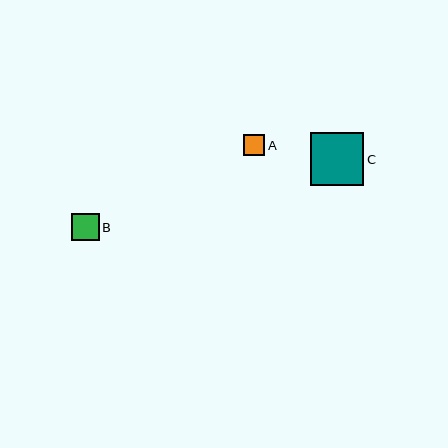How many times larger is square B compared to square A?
Square B is approximately 1.3 times the size of square A.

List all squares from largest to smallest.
From largest to smallest: C, B, A.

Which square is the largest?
Square C is the largest with a size of approximately 53 pixels.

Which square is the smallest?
Square A is the smallest with a size of approximately 21 pixels.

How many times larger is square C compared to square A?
Square C is approximately 2.5 times the size of square A.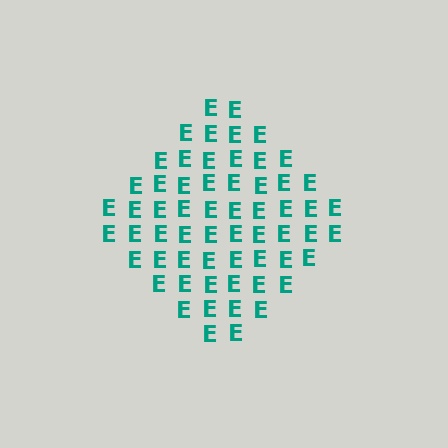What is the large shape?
The large shape is a diamond.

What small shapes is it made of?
It is made of small letter E's.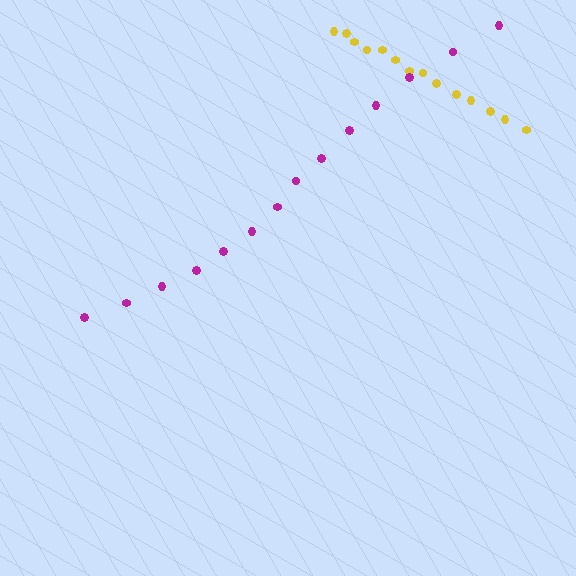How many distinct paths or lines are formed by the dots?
There are 2 distinct paths.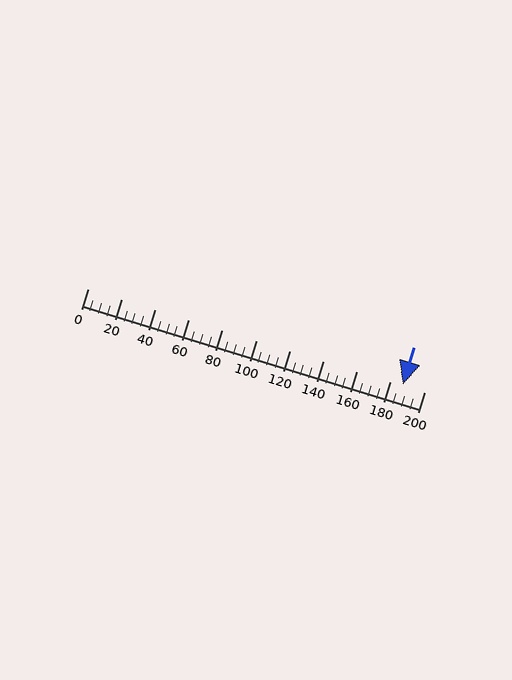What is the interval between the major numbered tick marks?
The major tick marks are spaced 20 units apart.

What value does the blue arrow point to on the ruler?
The blue arrow points to approximately 187.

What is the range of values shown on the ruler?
The ruler shows values from 0 to 200.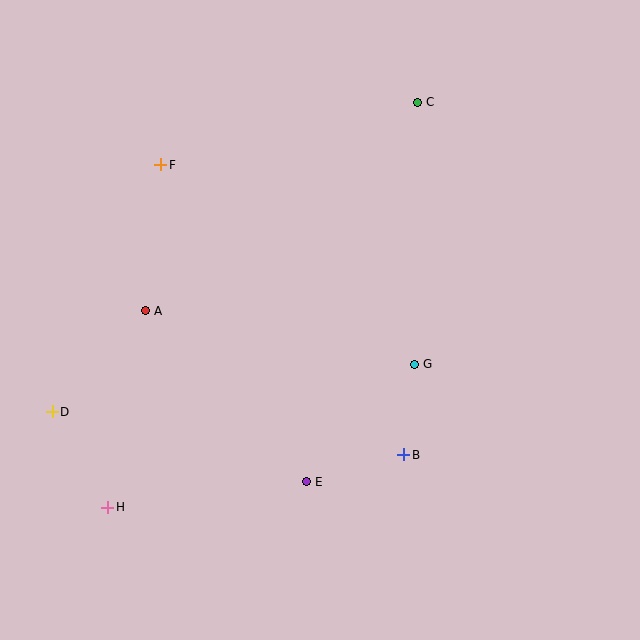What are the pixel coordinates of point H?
Point H is at (108, 507).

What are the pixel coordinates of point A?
Point A is at (146, 311).